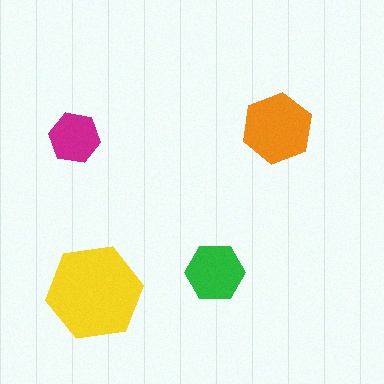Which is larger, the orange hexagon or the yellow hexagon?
The yellow one.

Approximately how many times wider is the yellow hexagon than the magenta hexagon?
About 2 times wider.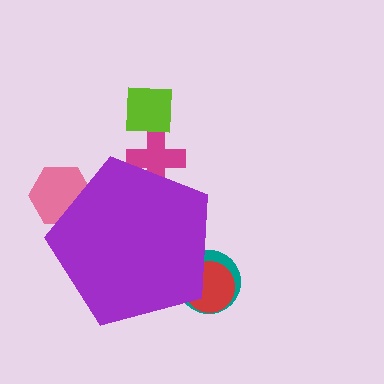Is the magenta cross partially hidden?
Yes, the magenta cross is partially hidden behind the purple pentagon.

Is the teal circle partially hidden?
Yes, the teal circle is partially hidden behind the purple pentagon.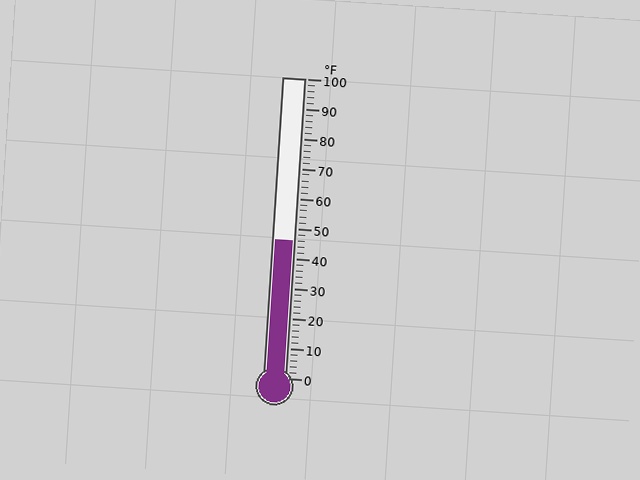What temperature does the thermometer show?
The thermometer shows approximately 46°F.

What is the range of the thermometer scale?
The thermometer scale ranges from 0°F to 100°F.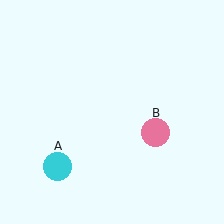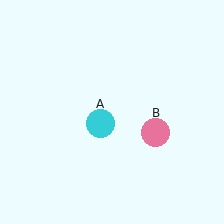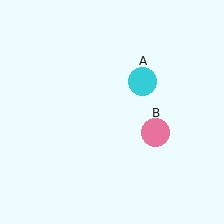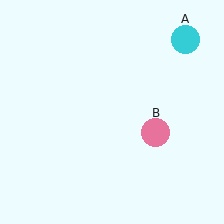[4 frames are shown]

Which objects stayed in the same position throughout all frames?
Pink circle (object B) remained stationary.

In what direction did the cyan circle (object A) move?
The cyan circle (object A) moved up and to the right.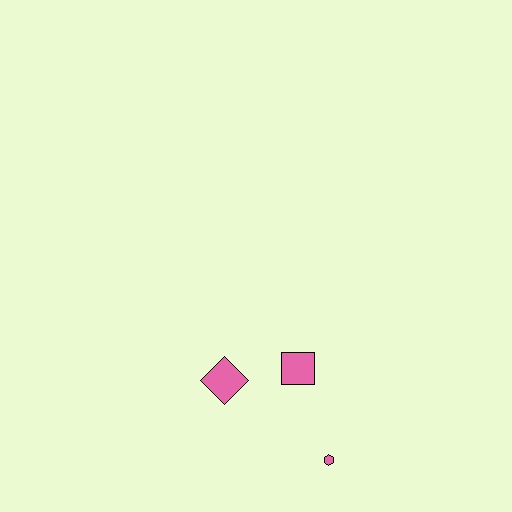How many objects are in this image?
There are 3 objects.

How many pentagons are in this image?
There are no pentagons.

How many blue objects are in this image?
There are no blue objects.